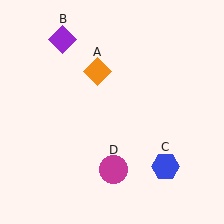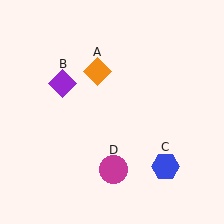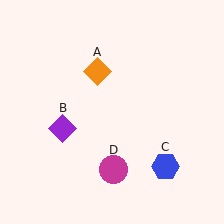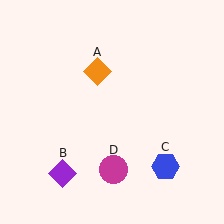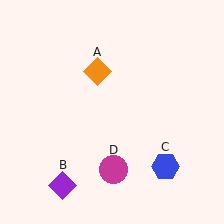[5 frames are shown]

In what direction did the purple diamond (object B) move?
The purple diamond (object B) moved down.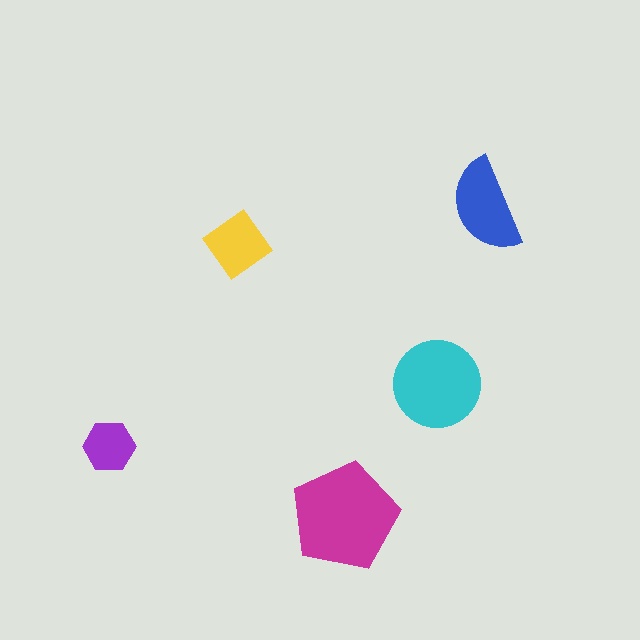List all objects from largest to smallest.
The magenta pentagon, the cyan circle, the blue semicircle, the yellow diamond, the purple hexagon.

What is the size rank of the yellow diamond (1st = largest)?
4th.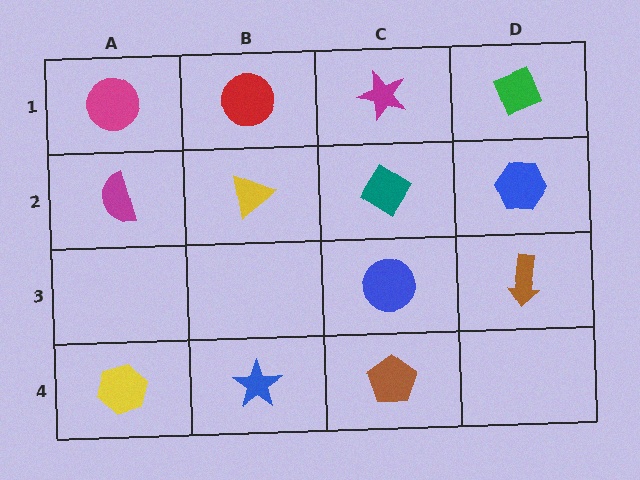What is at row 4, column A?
A yellow hexagon.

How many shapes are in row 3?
2 shapes.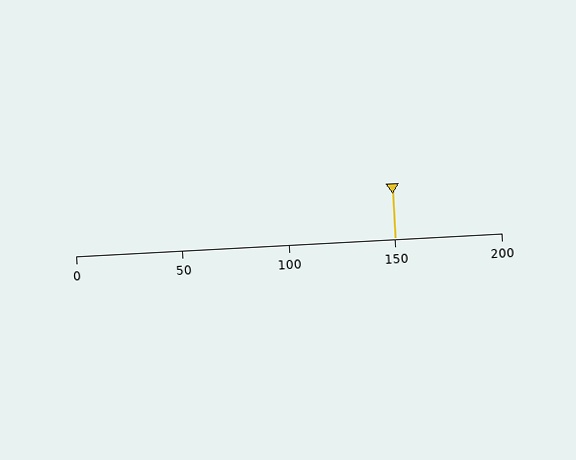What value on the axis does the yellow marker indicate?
The marker indicates approximately 150.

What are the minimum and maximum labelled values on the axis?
The axis runs from 0 to 200.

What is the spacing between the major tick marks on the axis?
The major ticks are spaced 50 apart.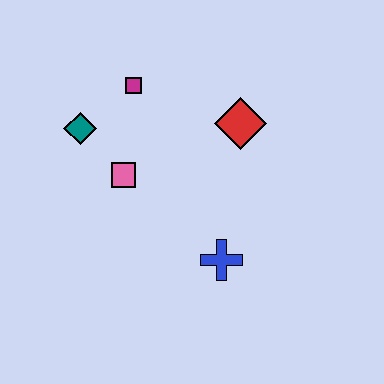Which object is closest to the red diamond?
The magenta square is closest to the red diamond.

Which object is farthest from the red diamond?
The teal diamond is farthest from the red diamond.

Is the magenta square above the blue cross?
Yes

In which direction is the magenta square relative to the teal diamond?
The magenta square is to the right of the teal diamond.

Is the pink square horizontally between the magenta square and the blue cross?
No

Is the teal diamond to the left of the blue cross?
Yes